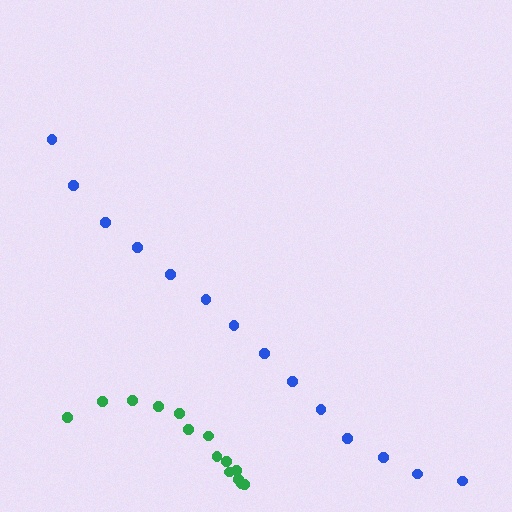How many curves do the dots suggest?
There are 2 distinct paths.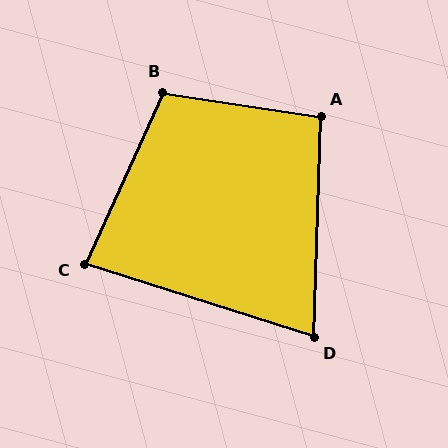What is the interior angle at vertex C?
Approximately 83 degrees (acute).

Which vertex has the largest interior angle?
B, at approximately 106 degrees.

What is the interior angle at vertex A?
Approximately 97 degrees (obtuse).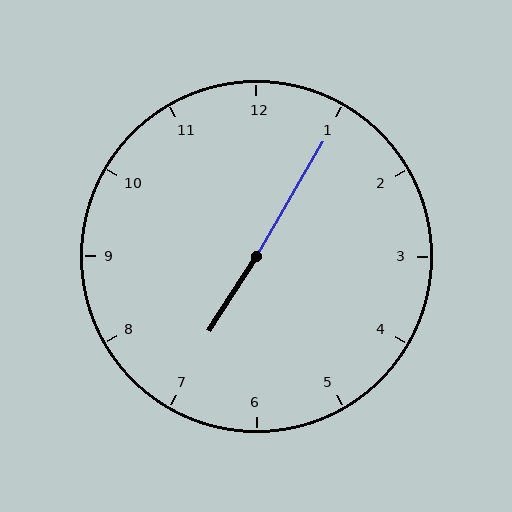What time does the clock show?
7:05.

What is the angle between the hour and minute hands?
Approximately 178 degrees.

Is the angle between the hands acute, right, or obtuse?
It is obtuse.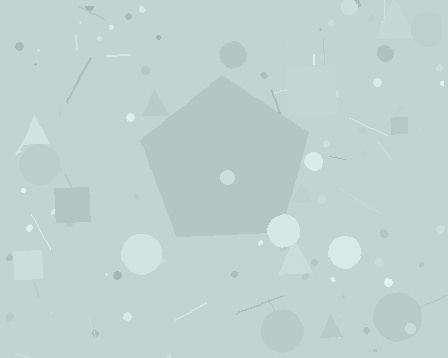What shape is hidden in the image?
A pentagon is hidden in the image.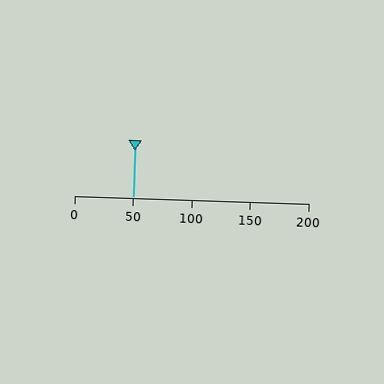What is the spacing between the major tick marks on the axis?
The major ticks are spaced 50 apart.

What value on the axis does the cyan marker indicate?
The marker indicates approximately 50.